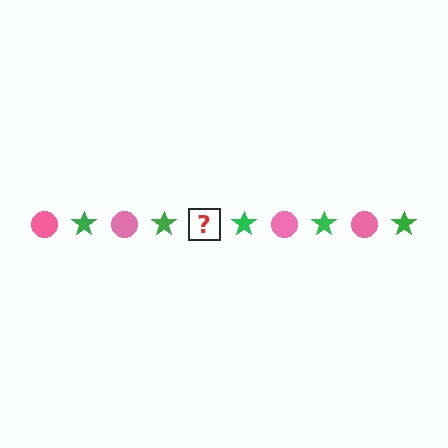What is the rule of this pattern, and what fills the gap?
The rule is that the pattern alternates between pink circle and green star. The gap should be filled with a pink circle.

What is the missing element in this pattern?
The missing element is a pink circle.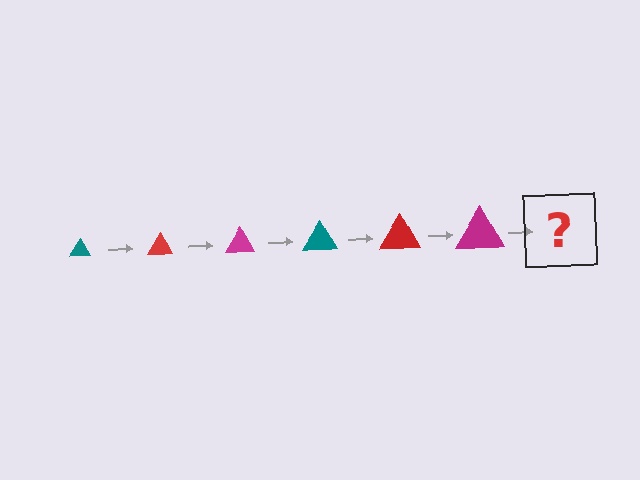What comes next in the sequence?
The next element should be a teal triangle, larger than the previous one.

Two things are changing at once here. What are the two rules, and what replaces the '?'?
The two rules are that the triangle grows larger each step and the color cycles through teal, red, and magenta. The '?' should be a teal triangle, larger than the previous one.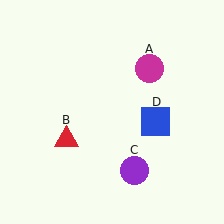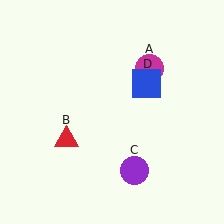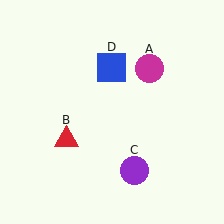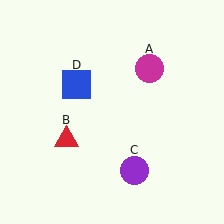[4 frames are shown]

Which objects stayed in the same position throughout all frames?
Magenta circle (object A) and red triangle (object B) and purple circle (object C) remained stationary.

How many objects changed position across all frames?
1 object changed position: blue square (object D).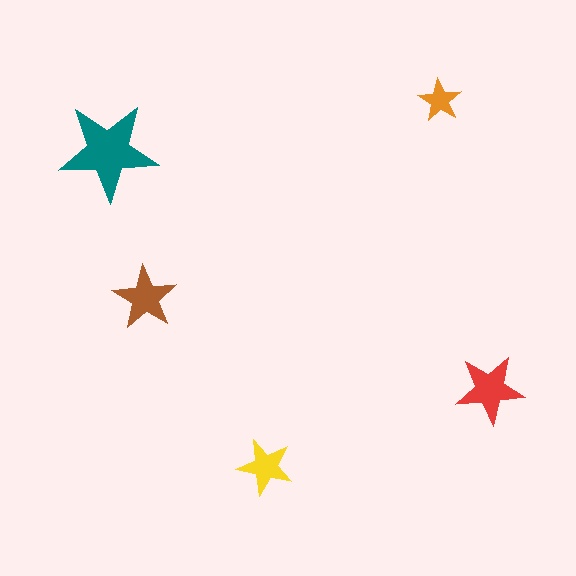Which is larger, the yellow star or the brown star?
The brown one.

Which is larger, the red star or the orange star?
The red one.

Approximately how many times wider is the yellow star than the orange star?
About 1.5 times wider.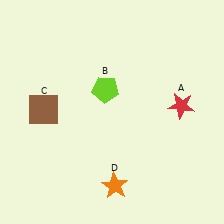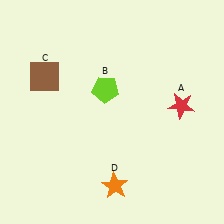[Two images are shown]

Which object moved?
The brown square (C) moved up.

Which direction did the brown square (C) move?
The brown square (C) moved up.